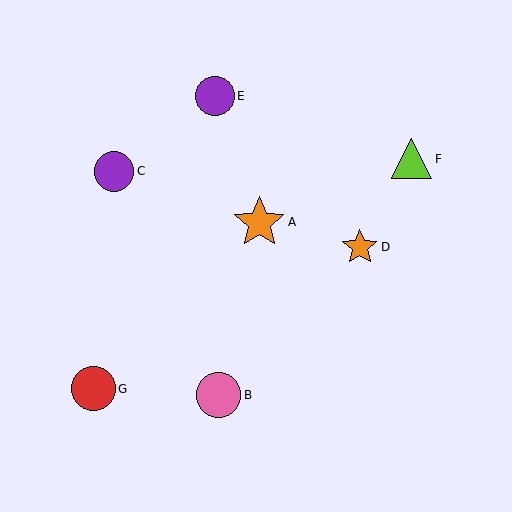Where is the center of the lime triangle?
The center of the lime triangle is at (411, 159).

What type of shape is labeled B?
Shape B is a pink circle.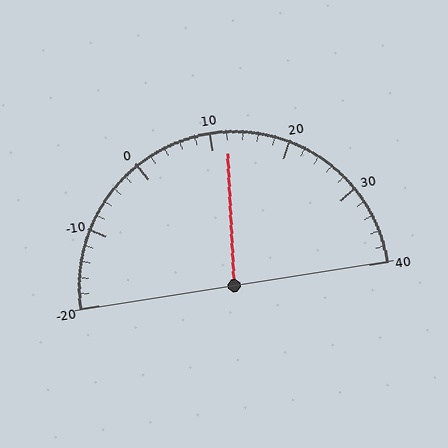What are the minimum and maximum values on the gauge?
The gauge ranges from -20 to 40.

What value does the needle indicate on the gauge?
The needle indicates approximately 12.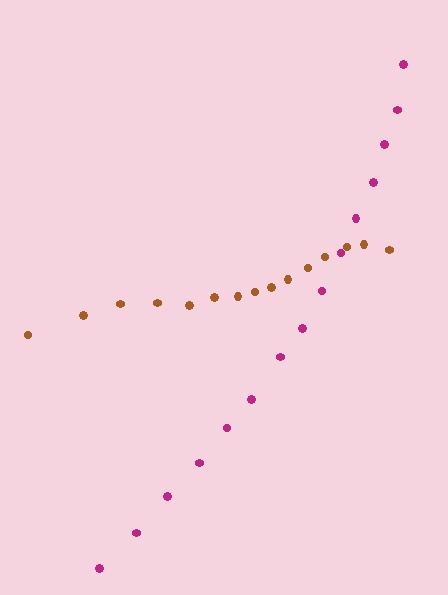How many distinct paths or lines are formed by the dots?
There are 2 distinct paths.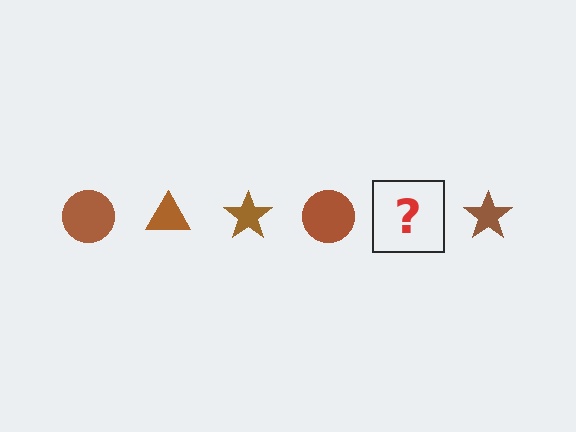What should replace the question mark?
The question mark should be replaced with a brown triangle.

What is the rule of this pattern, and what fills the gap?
The rule is that the pattern cycles through circle, triangle, star shapes in brown. The gap should be filled with a brown triangle.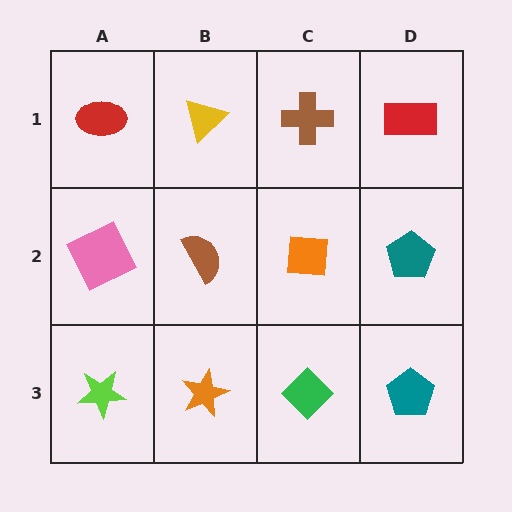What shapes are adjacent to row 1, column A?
A pink square (row 2, column A), a yellow triangle (row 1, column B).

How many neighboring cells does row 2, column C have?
4.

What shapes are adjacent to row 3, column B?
A brown semicircle (row 2, column B), a lime star (row 3, column A), a green diamond (row 3, column C).